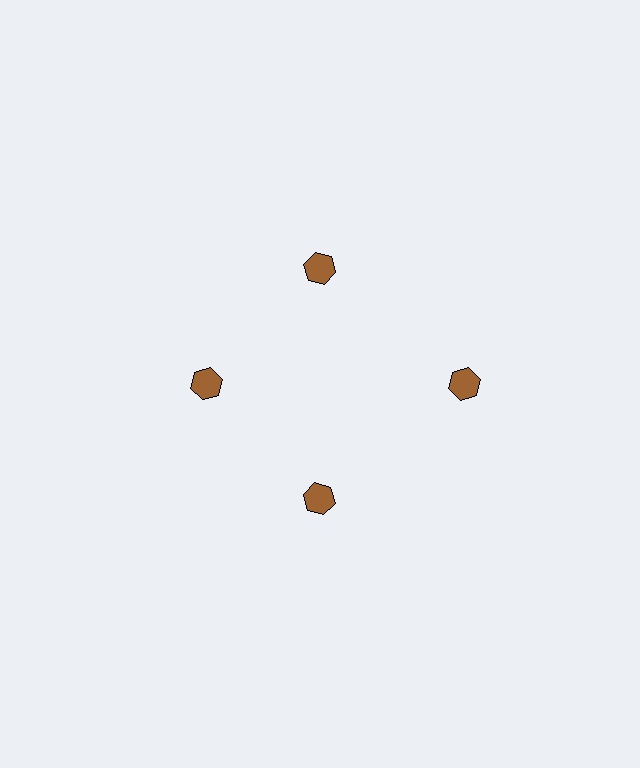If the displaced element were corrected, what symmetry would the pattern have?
It would have 4-fold rotational symmetry — the pattern would map onto itself every 90 degrees.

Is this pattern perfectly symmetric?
No. The 4 brown hexagons are arranged in a ring, but one element near the 3 o'clock position is pushed outward from the center, breaking the 4-fold rotational symmetry.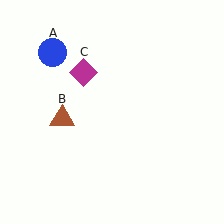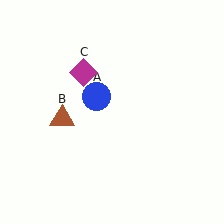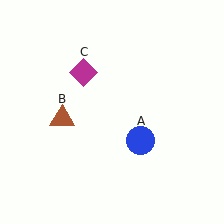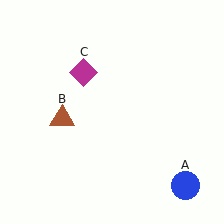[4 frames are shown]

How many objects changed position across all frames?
1 object changed position: blue circle (object A).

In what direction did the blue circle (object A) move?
The blue circle (object A) moved down and to the right.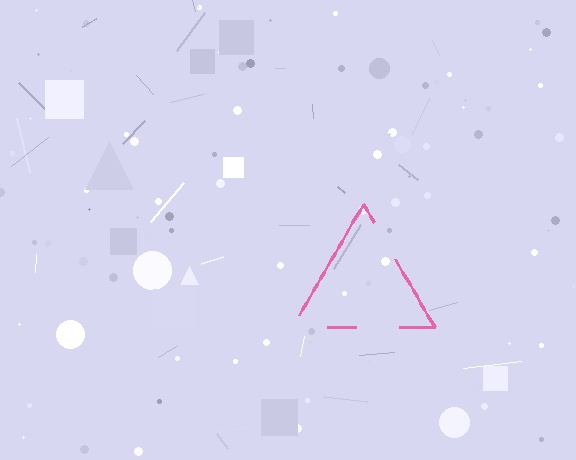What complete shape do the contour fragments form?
The contour fragments form a triangle.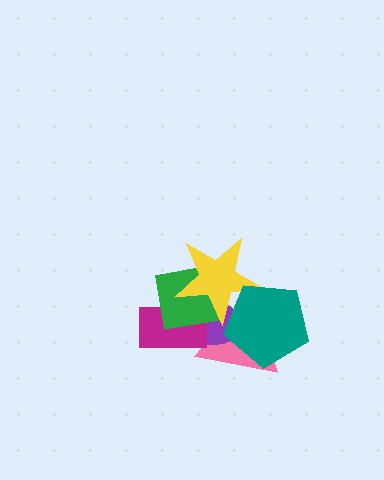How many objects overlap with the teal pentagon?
3 objects overlap with the teal pentagon.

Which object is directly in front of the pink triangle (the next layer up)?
The purple ellipse is directly in front of the pink triangle.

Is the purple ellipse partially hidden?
Yes, it is partially covered by another shape.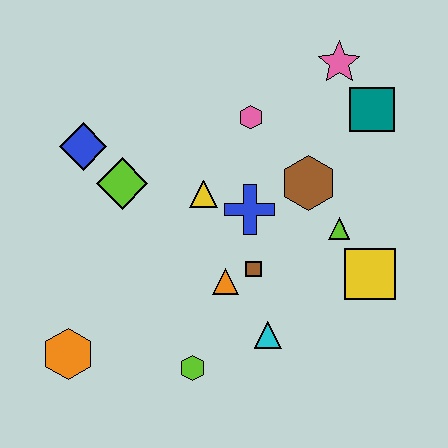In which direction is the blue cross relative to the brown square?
The blue cross is above the brown square.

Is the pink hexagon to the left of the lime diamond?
No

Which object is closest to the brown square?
The orange triangle is closest to the brown square.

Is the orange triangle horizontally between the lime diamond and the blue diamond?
No